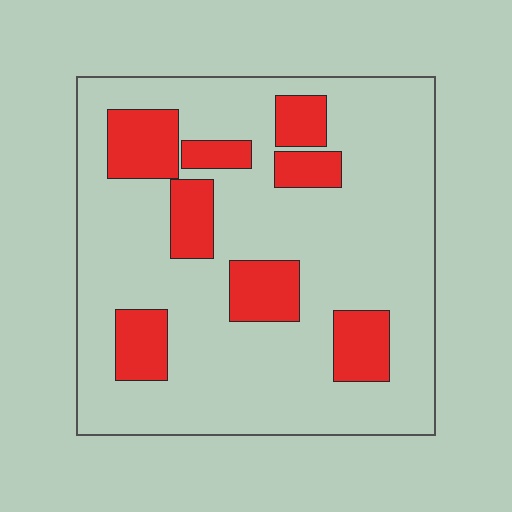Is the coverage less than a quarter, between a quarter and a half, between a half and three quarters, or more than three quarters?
Less than a quarter.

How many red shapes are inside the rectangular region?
8.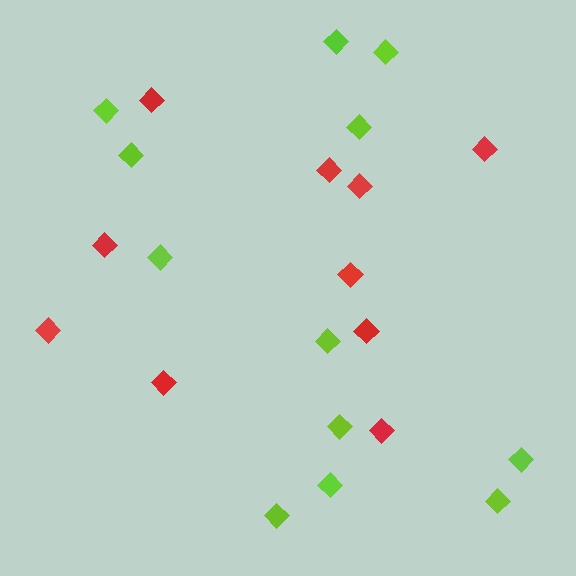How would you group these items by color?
There are 2 groups: one group of red diamonds (10) and one group of lime diamonds (12).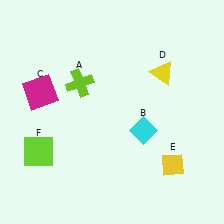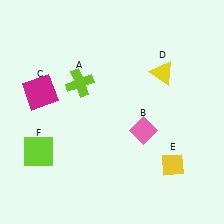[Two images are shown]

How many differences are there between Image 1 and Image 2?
There is 1 difference between the two images.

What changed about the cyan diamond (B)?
In Image 1, B is cyan. In Image 2, it changed to pink.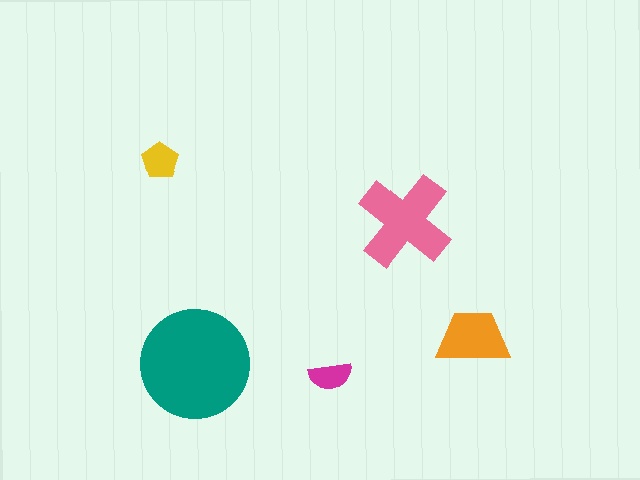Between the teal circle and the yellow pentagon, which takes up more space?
The teal circle.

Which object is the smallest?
The magenta semicircle.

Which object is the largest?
The teal circle.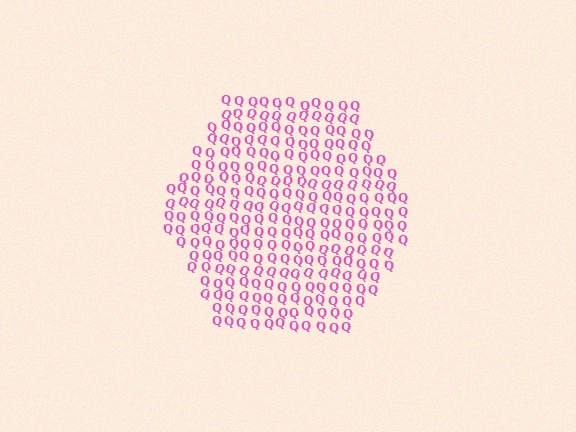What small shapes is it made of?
It is made of small letter Q's.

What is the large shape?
The large shape is a hexagon.